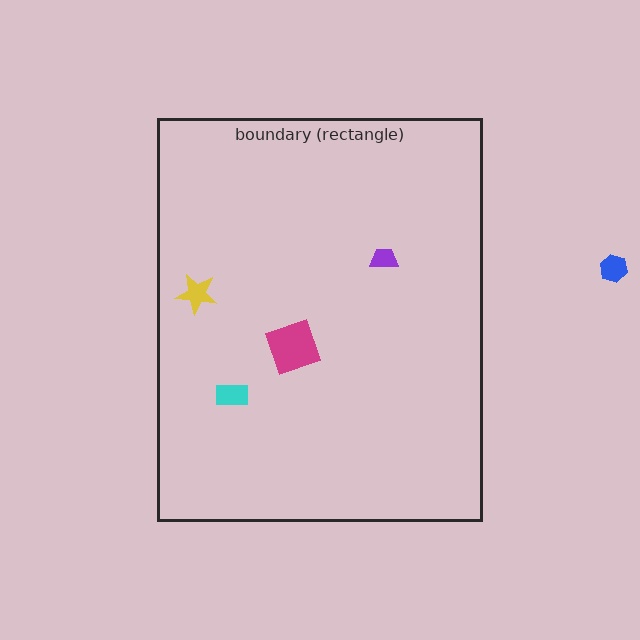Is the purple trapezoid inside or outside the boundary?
Inside.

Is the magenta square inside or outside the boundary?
Inside.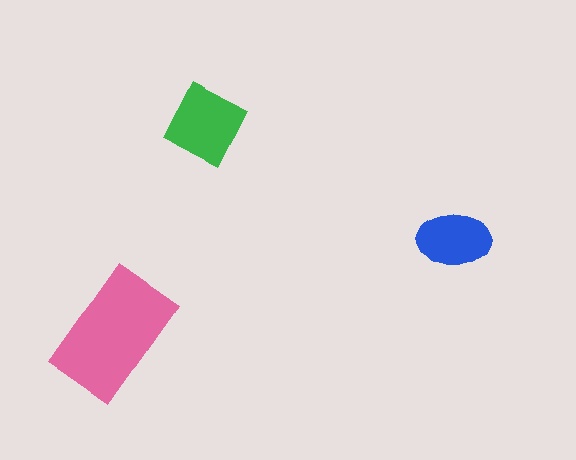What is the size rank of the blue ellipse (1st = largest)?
3rd.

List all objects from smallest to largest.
The blue ellipse, the green square, the pink rectangle.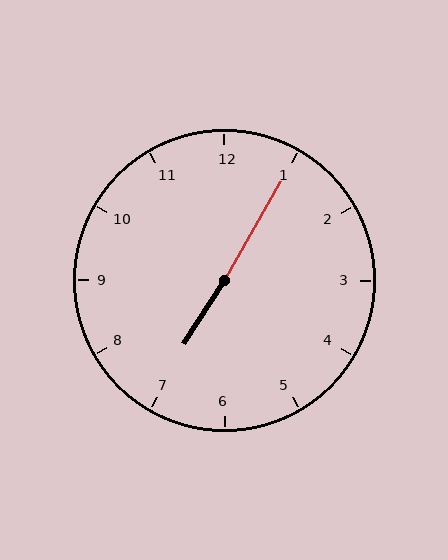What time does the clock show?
7:05.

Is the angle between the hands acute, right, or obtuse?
It is obtuse.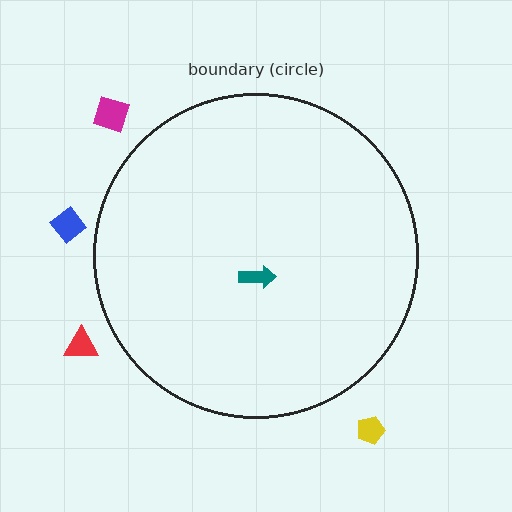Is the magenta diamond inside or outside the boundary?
Outside.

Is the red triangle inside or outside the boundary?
Outside.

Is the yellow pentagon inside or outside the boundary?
Outside.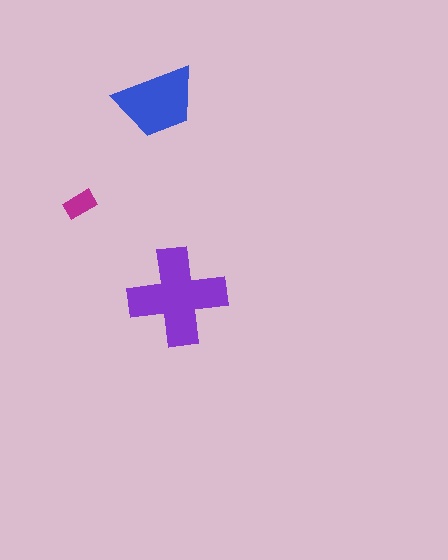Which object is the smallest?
The magenta rectangle.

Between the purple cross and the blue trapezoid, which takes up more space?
The purple cross.